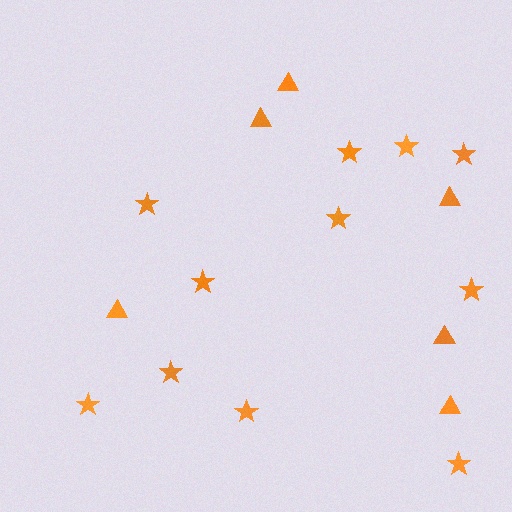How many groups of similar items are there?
There are 2 groups: one group of triangles (6) and one group of stars (11).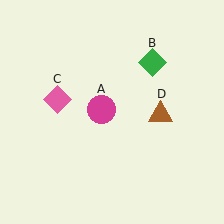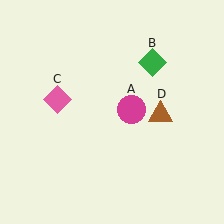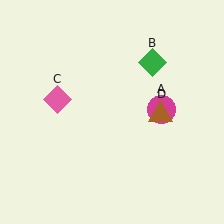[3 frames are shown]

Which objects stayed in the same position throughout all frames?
Green diamond (object B) and pink diamond (object C) and brown triangle (object D) remained stationary.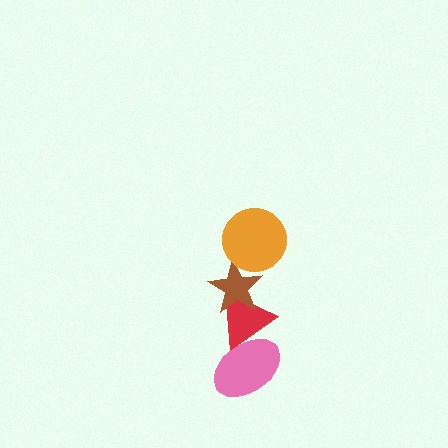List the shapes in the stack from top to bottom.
From top to bottom: the orange circle, the brown star, the red triangle, the pink ellipse.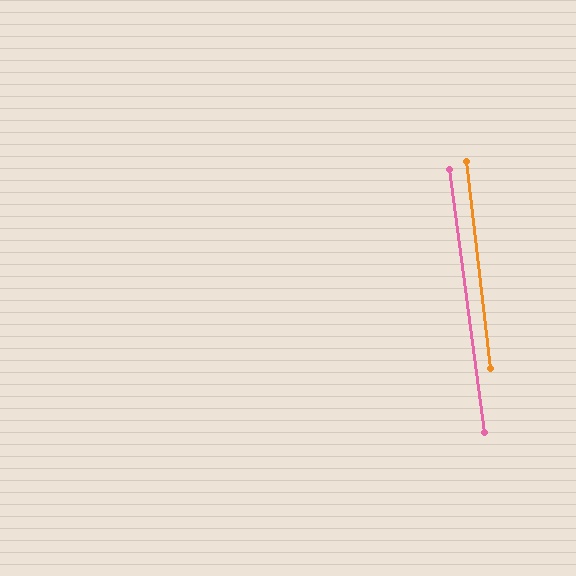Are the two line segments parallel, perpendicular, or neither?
Parallel — their directions differ by only 0.9°.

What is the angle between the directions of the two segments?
Approximately 1 degree.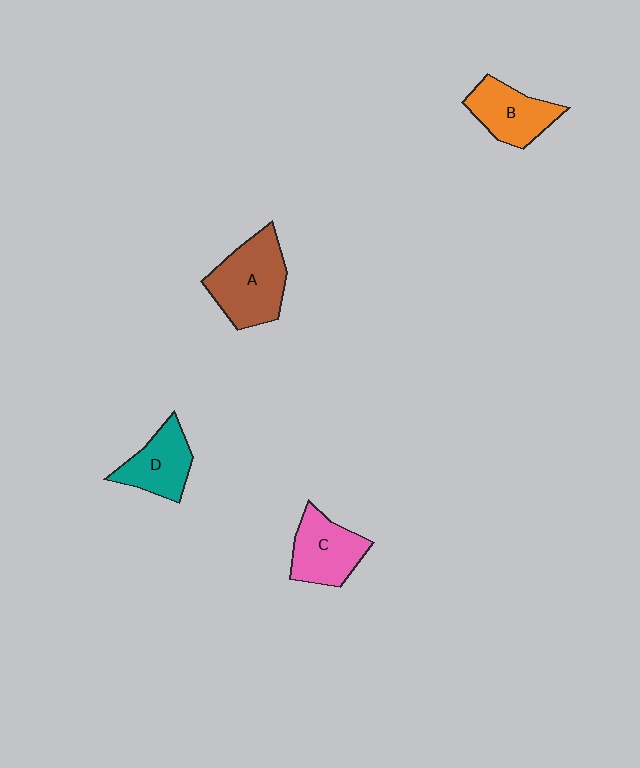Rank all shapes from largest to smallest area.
From largest to smallest: A (brown), C (pink), B (orange), D (teal).